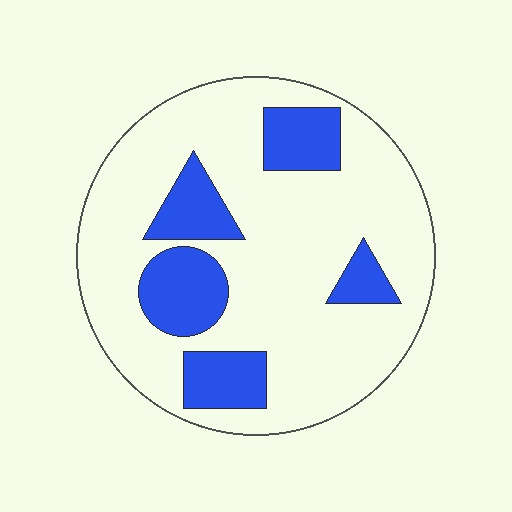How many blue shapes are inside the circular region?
5.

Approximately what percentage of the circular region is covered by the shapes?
Approximately 25%.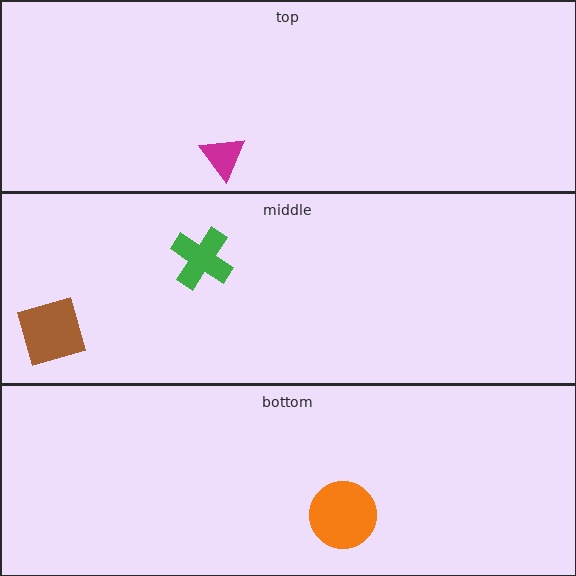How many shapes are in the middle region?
2.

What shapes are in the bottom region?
The orange circle.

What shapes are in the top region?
The magenta triangle.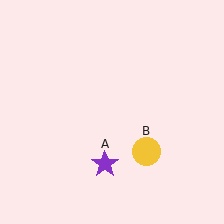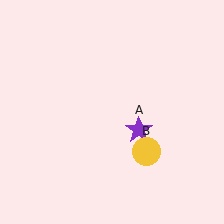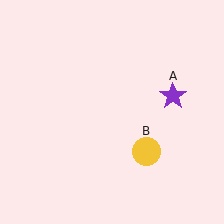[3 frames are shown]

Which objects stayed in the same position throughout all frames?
Yellow circle (object B) remained stationary.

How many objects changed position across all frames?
1 object changed position: purple star (object A).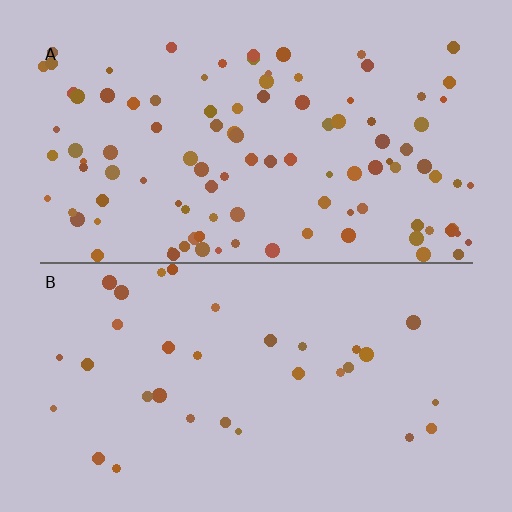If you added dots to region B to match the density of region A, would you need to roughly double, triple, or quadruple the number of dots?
Approximately triple.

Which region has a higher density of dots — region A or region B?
A (the top).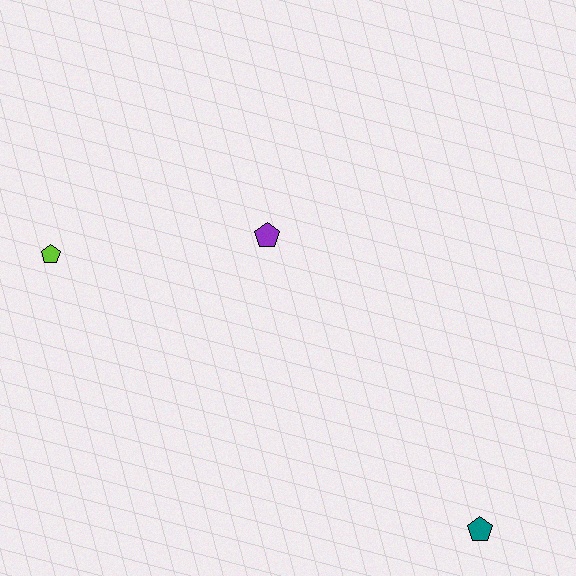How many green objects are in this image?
There are no green objects.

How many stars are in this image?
There are no stars.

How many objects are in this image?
There are 3 objects.